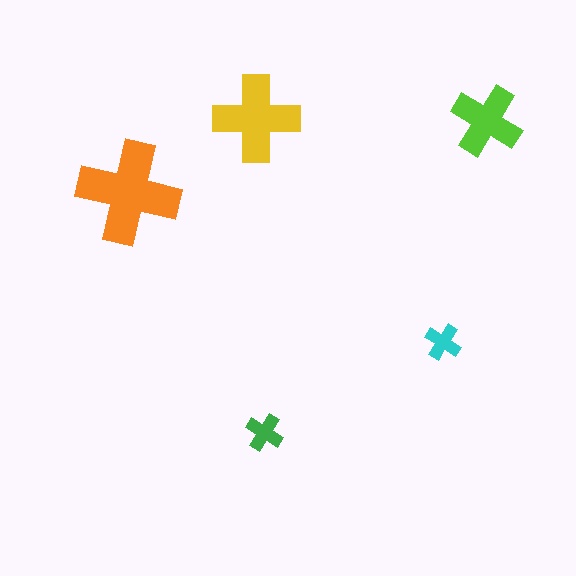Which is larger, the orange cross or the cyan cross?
The orange one.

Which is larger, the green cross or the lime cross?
The lime one.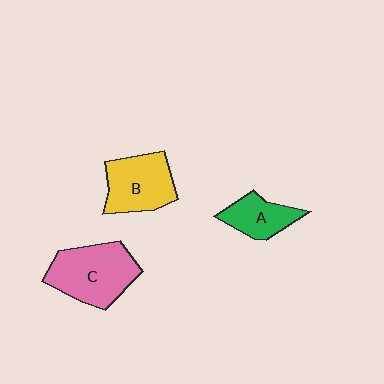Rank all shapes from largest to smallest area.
From largest to smallest: C (pink), B (yellow), A (green).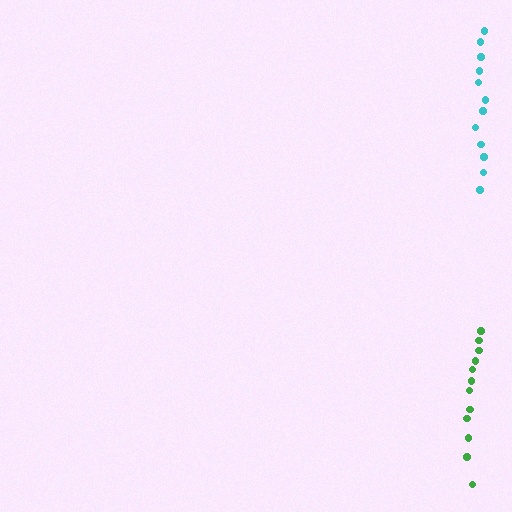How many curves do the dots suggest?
There are 2 distinct paths.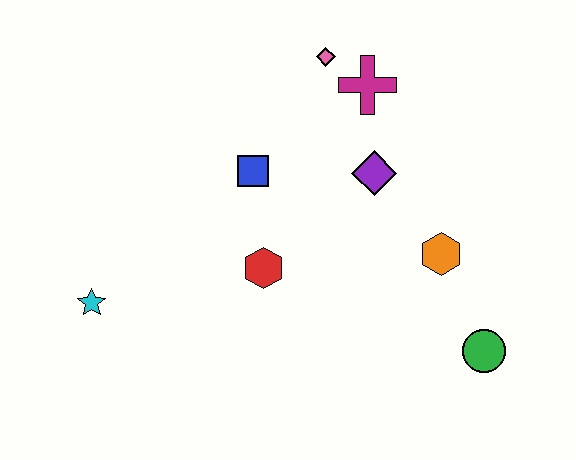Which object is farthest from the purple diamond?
The cyan star is farthest from the purple diamond.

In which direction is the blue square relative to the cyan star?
The blue square is to the right of the cyan star.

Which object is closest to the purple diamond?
The magenta cross is closest to the purple diamond.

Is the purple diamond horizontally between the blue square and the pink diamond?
No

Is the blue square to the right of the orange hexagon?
No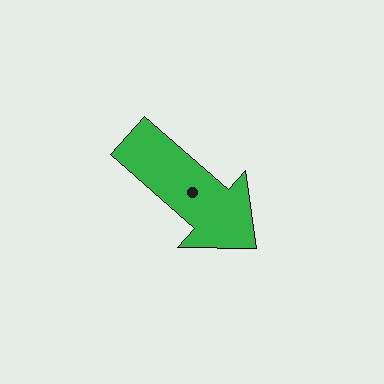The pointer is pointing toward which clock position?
Roughly 4 o'clock.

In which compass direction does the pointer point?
Southeast.